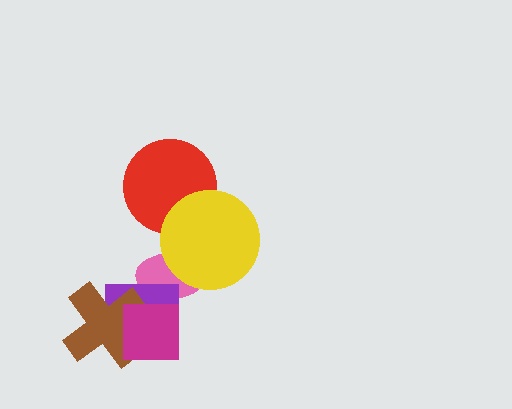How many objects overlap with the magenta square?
2 objects overlap with the magenta square.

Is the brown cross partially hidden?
Yes, it is partially covered by another shape.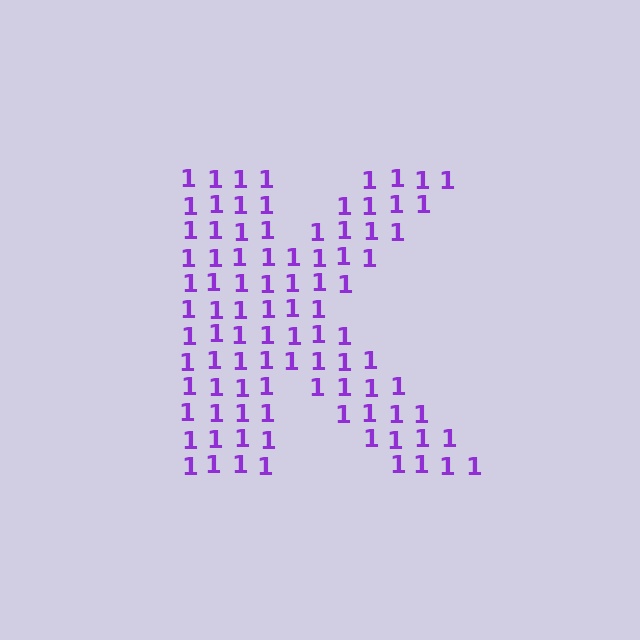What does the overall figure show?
The overall figure shows the letter K.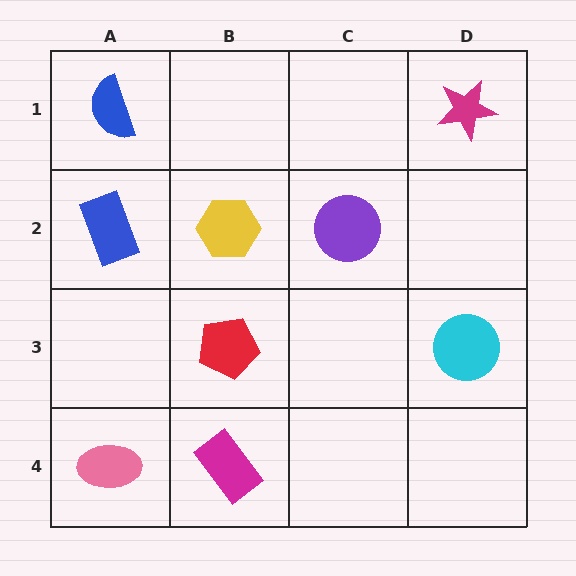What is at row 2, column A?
A blue rectangle.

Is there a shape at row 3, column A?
No, that cell is empty.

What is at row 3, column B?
A red pentagon.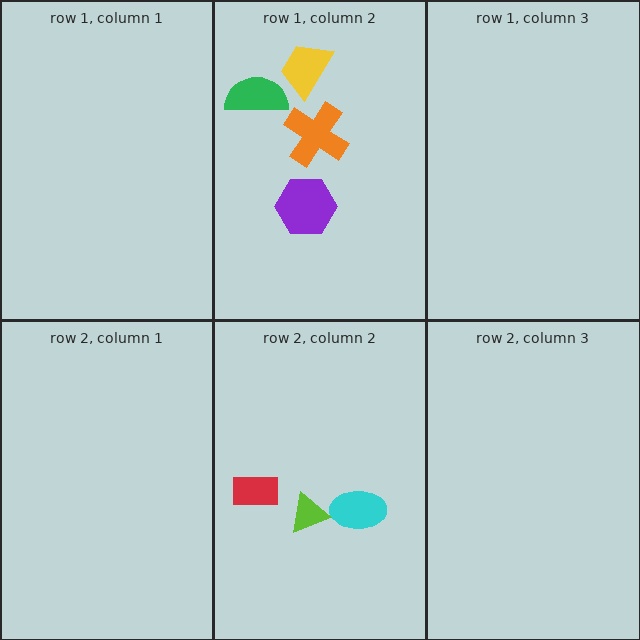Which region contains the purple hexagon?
The row 1, column 2 region.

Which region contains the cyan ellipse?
The row 2, column 2 region.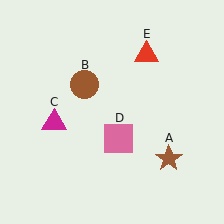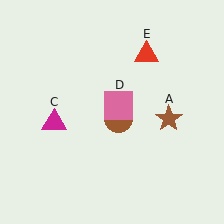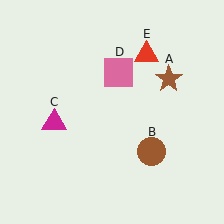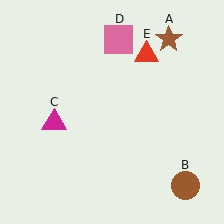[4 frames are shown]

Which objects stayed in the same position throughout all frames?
Magenta triangle (object C) and red triangle (object E) remained stationary.